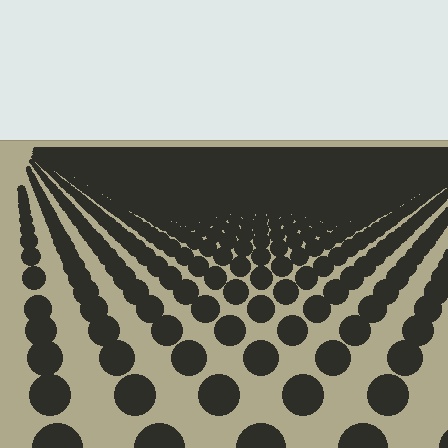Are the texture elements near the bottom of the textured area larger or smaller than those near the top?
Larger. Near the bottom, elements are closer to the viewer and appear at a bigger on-screen size.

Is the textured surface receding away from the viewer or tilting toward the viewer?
The surface is receding away from the viewer. Texture elements get smaller and denser toward the top.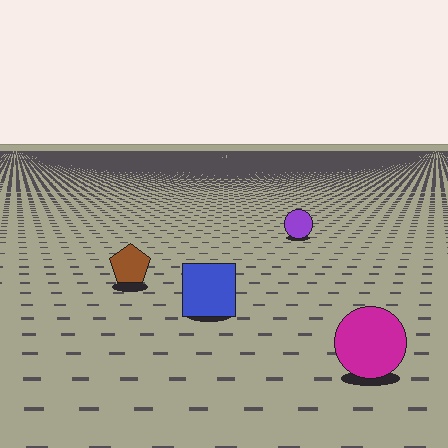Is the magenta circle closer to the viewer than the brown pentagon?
Yes. The magenta circle is closer — you can tell from the texture gradient: the ground texture is coarser near it.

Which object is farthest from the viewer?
The purple circle is farthest from the viewer. It appears smaller and the ground texture around it is denser.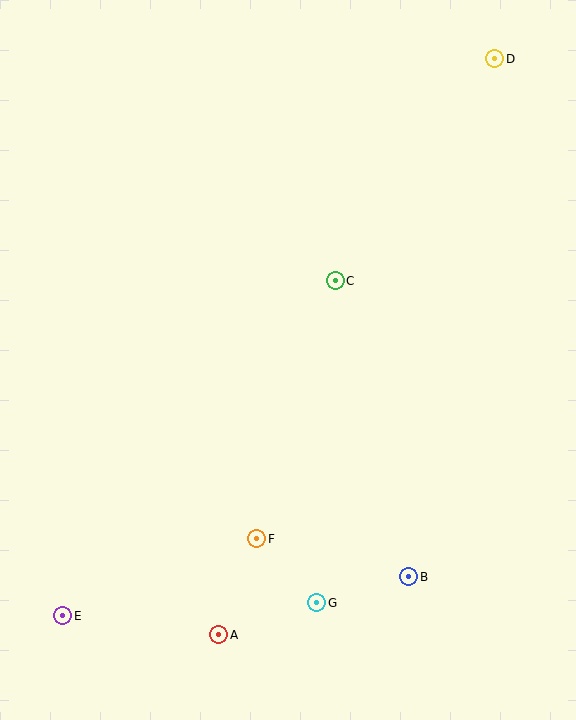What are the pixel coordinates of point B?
Point B is at (409, 577).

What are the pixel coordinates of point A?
Point A is at (219, 635).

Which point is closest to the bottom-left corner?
Point E is closest to the bottom-left corner.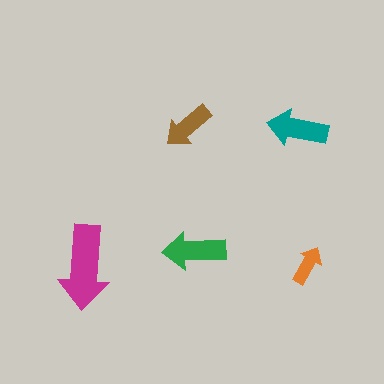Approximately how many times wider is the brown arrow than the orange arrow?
About 1.5 times wider.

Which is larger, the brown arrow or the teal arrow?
The teal one.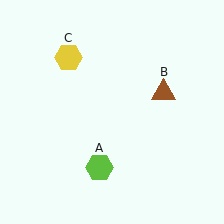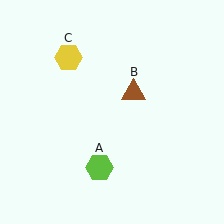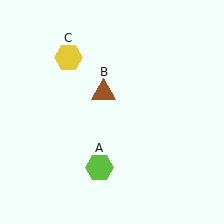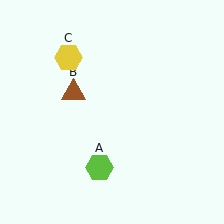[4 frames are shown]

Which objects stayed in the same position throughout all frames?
Lime hexagon (object A) and yellow hexagon (object C) remained stationary.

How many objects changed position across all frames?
1 object changed position: brown triangle (object B).